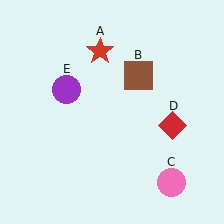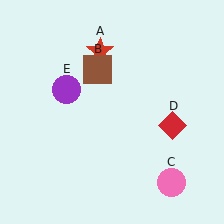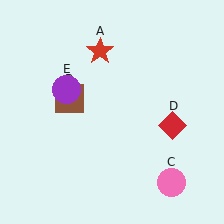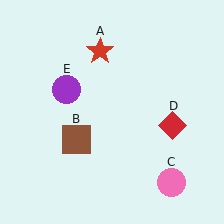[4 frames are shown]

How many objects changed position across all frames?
1 object changed position: brown square (object B).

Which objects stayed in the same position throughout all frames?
Red star (object A) and pink circle (object C) and red diamond (object D) and purple circle (object E) remained stationary.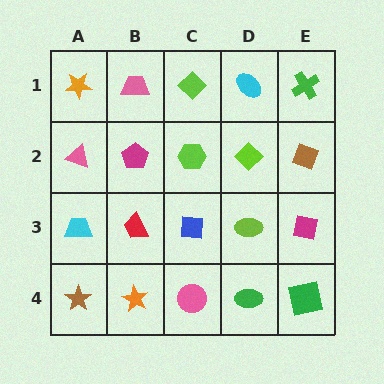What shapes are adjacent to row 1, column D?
A lime diamond (row 2, column D), a lime diamond (row 1, column C), a green cross (row 1, column E).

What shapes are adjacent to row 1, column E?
A brown diamond (row 2, column E), a cyan ellipse (row 1, column D).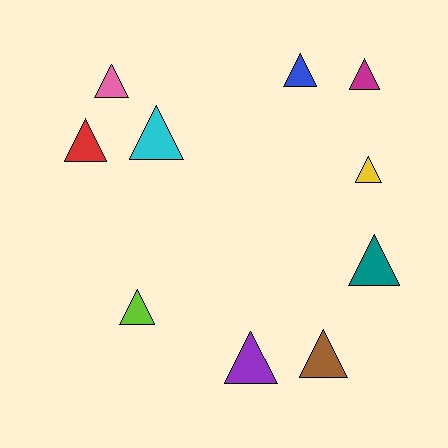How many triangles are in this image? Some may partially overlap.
There are 10 triangles.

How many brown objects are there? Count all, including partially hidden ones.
There is 1 brown object.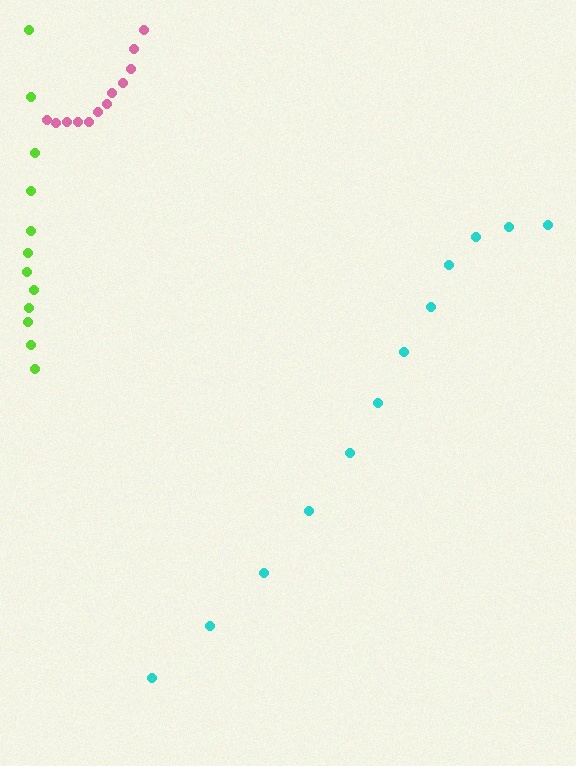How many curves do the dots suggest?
There are 3 distinct paths.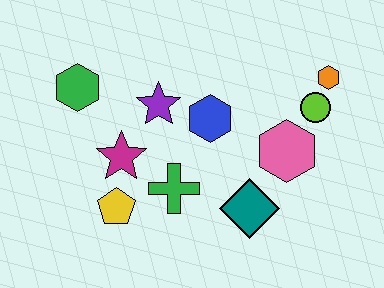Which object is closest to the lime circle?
The orange hexagon is closest to the lime circle.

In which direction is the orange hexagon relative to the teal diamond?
The orange hexagon is above the teal diamond.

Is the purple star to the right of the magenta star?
Yes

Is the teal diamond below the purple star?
Yes